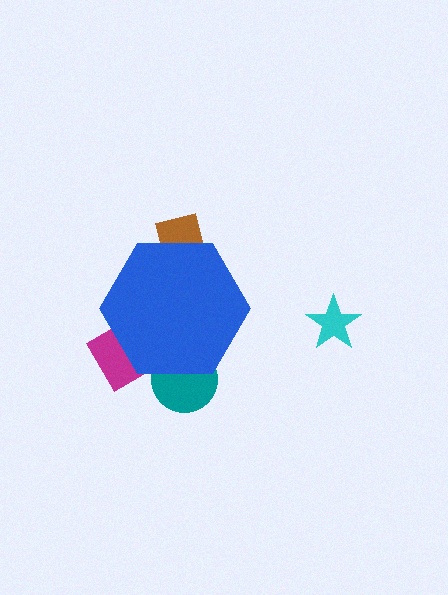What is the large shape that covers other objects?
A blue hexagon.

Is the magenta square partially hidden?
Yes, the magenta square is partially hidden behind the blue hexagon.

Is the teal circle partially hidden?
Yes, the teal circle is partially hidden behind the blue hexagon.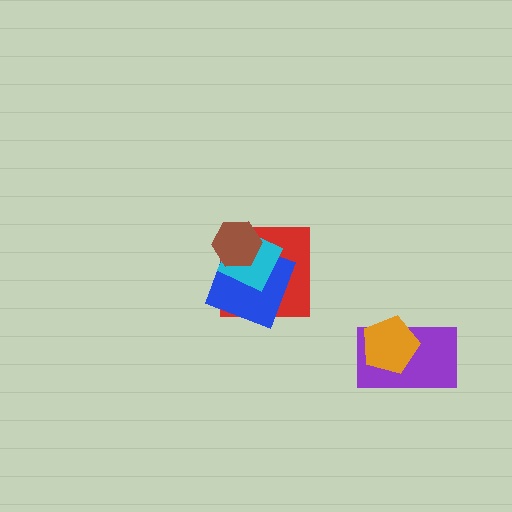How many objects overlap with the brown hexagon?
3 objects overlap with the brown hexagon.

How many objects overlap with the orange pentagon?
1 object overlaps with the orange pentagon.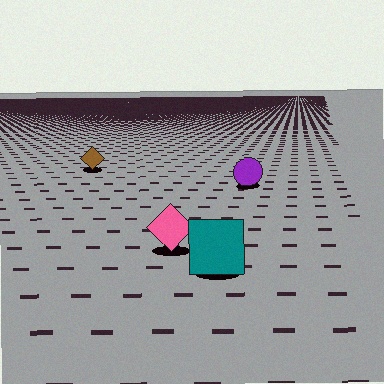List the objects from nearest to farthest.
From nearest to farthest: the teal square, the pink diamond, the purple circle, the brown diamond.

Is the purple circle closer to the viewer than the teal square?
No. The teal square is closer — you can tell from the texture gradient: the ground texture is coarser near it.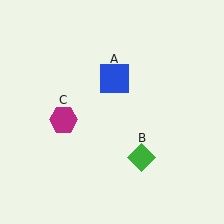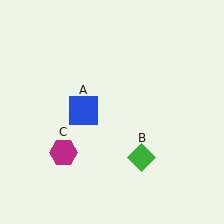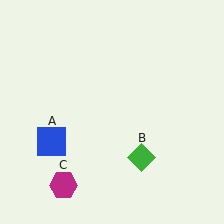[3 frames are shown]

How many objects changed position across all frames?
2 objects changed position: blue square (object A), magenta hexagon (object C).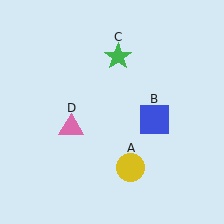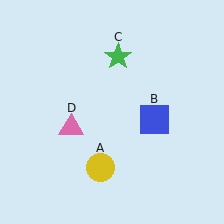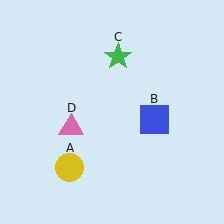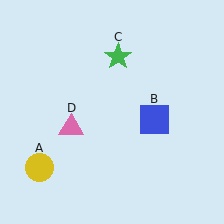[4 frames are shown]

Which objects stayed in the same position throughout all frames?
Blue square (object B) and green star (object C) and pink triangle (object D) remained stationary.